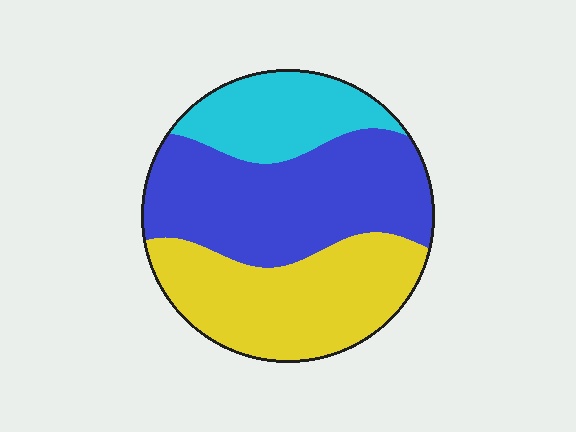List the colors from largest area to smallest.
From largest to smallest: blue, yellow, cyan.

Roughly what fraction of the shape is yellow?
Yellow takes up about three eighths (3/8) of the shape.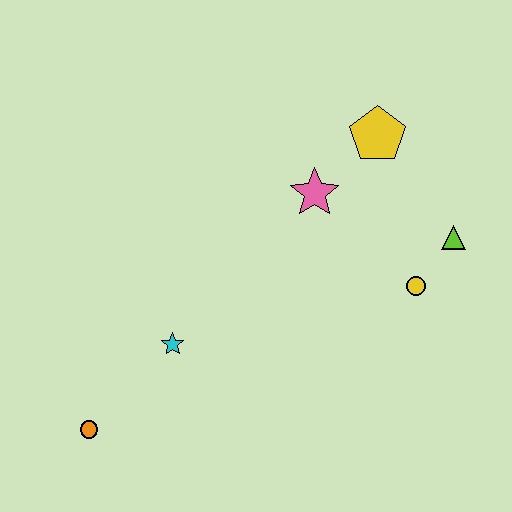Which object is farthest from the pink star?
The orange circle is farthest from the pink star.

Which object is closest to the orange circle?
The cyan star is closest to the orange circle.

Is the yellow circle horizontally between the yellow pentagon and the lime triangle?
Yes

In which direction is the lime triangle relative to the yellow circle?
The lime triangle is above the yellow circle.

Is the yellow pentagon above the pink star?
Yes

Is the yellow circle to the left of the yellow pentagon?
No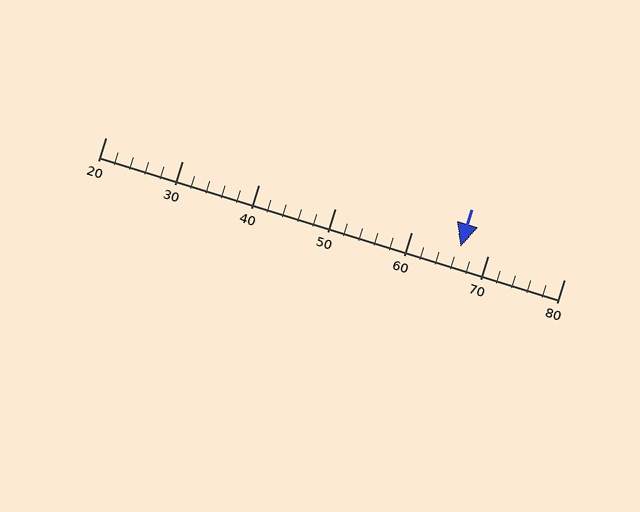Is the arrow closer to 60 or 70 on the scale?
The arrow is closer to 70.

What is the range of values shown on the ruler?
The ruler shows values from 20 to 80.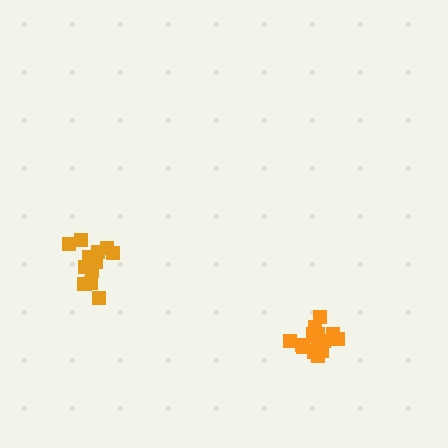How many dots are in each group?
Group 1: 14 dots, Group 2: 18 dots (32 total).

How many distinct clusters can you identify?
There are 2 distinct clusters.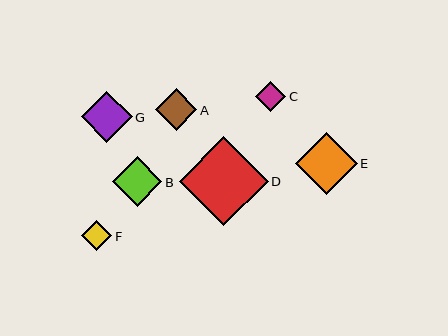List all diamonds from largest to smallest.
From largest to smallest: D, E, G, B, A, C, F.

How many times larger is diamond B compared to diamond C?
Diamond B is approximately 1.6 times the size of diamond C.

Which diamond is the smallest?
Diamond F is the smallest with a size of approximately 30 pixels.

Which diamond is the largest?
Diamond D is the largest with a size of approximately 89 pixels.